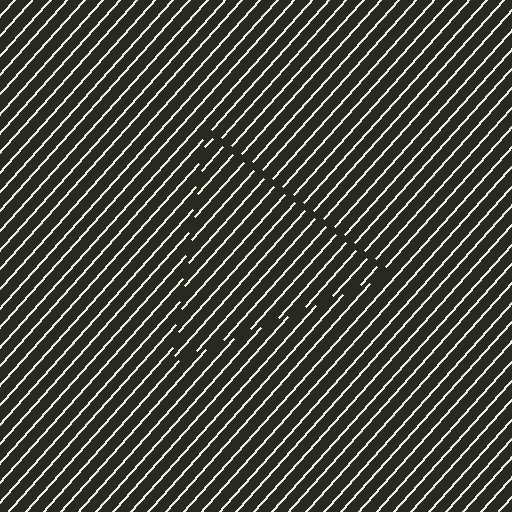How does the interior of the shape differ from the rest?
The interior of the shape contains the same grating, shifted by half a period — the contour is defined by the phase discontinuity where line-ends from the inner and outer gratings abut.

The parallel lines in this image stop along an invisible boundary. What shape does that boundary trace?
An illusory triangle. The interior of the shape contains the same grating, shifted by half a period — the contour is defined by the phase discontinuity where line-ends from the inner and outer gratings abut.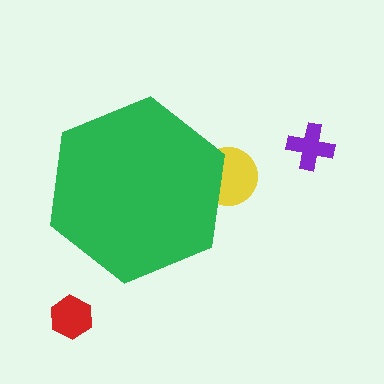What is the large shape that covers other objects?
A green hexagon.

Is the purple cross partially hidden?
No, the purple cross is fully visible.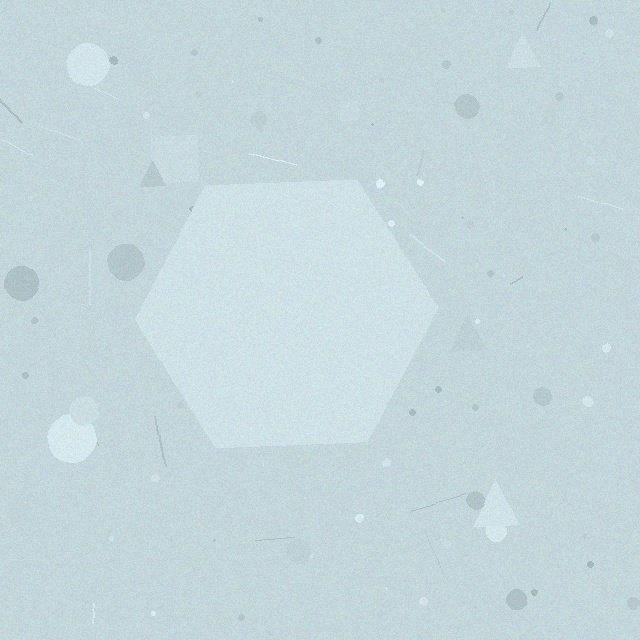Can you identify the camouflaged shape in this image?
The camouflaged shape is a hexagon.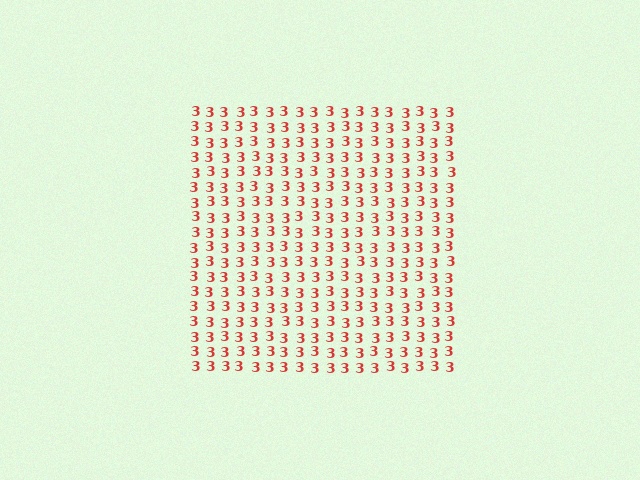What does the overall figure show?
The overall figure shows a square.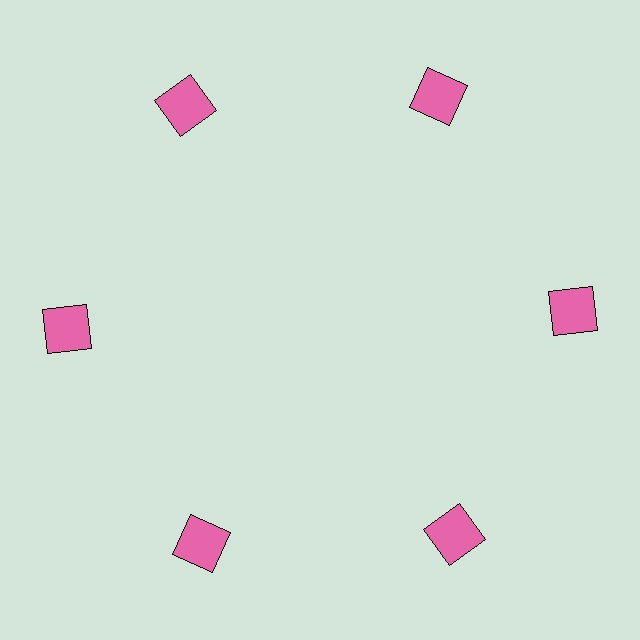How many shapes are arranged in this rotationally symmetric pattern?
There are 6 shapes, arranged in 6 groups of 1.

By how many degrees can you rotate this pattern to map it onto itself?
The pattern maps onto itself every 60 degrees of rotation.